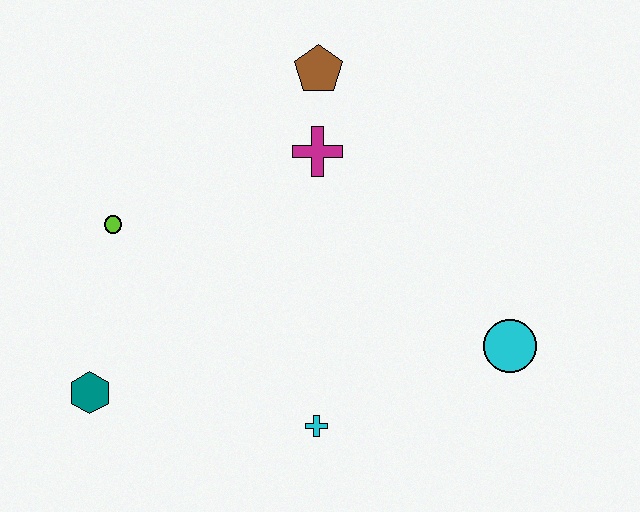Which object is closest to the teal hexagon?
The lime circle is closest to the teal hexagon.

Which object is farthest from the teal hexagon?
The cyan circle is farthest from the teal hexagon.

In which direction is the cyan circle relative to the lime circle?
The cyan circle is to the right of the lime circle.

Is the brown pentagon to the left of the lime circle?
No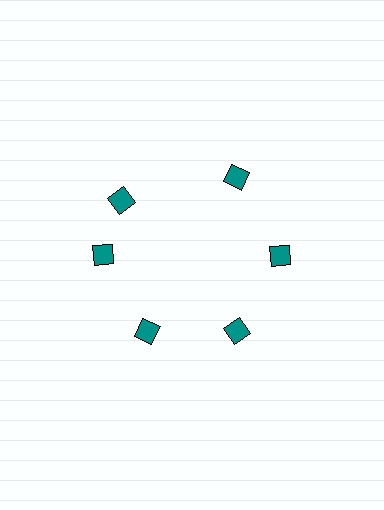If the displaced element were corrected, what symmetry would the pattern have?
It would have 6-fold rotational symmetry — the pattern would map onto itself every 60 degrees.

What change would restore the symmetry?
The symmetry would be restored by rotating it back into even spacing with its neighbors so that all 6 diamonds sit at equal angles and equal distance from the center.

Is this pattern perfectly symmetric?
No. The 6 teal diamonds are arranged in a ring, but one element near the 11 o'clock position is rotated out of alignment along the ring, breaking the 6-fold rotational symmetry.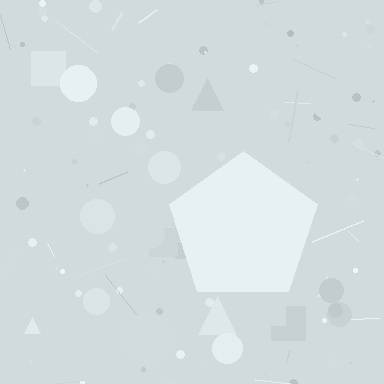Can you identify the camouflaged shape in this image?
The camouflaged shape is a pentagon.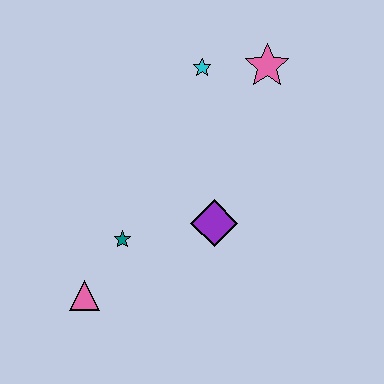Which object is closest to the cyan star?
The pink star is closest to the cyan star.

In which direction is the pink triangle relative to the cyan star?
The pink triangle is below the cyan star.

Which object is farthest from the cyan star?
The pink triangle is farthest from the cyan star.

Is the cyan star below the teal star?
No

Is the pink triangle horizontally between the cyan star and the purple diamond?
No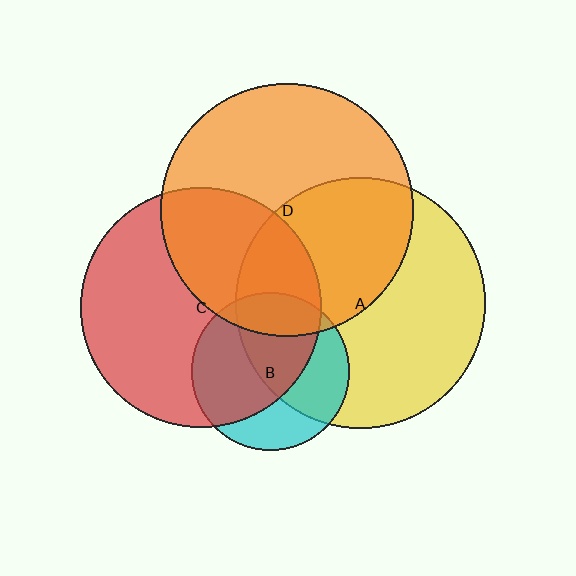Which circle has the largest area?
Circle D (orange).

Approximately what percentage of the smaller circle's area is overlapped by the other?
Approximately 20%.